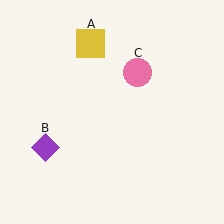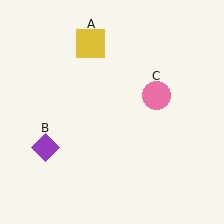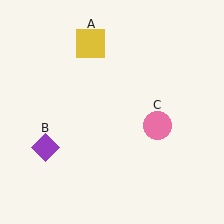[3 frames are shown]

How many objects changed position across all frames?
1 object changed position: pink circle (object C).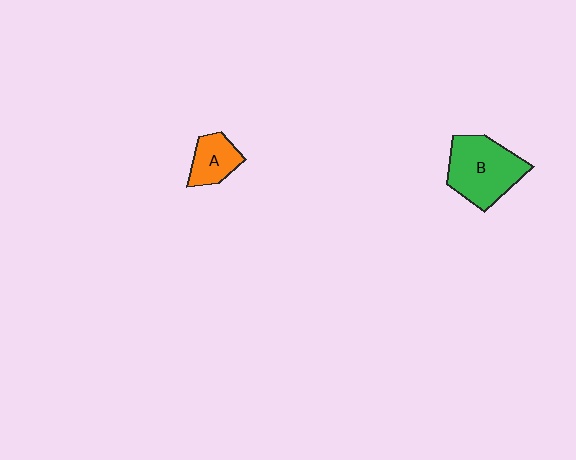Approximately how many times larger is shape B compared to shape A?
Approximately 2.0 times.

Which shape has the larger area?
Shape B (green).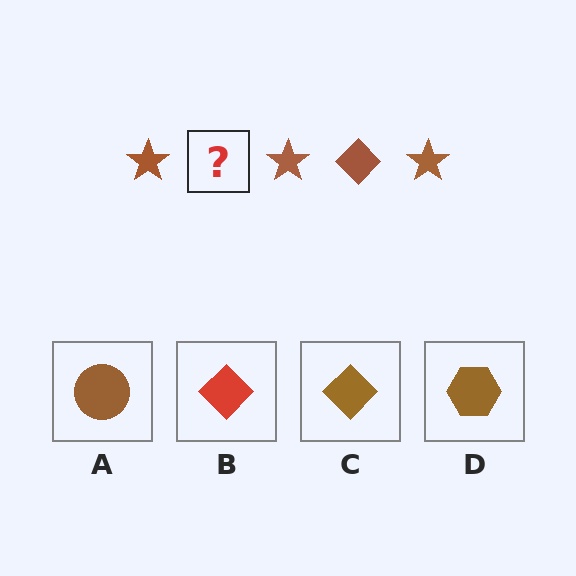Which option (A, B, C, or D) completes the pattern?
C.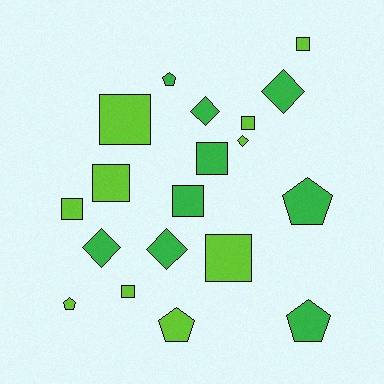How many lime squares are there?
There are 7 lime squares.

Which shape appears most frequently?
Square, with 9 objects.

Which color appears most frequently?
Lime, with 10 objects.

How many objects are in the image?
There are 19 objects.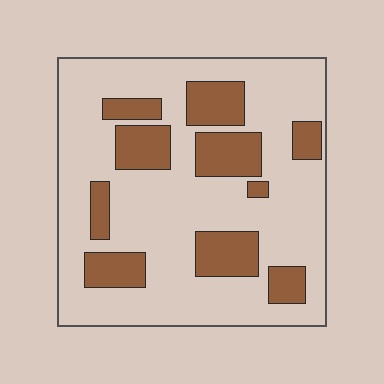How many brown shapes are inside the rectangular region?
10.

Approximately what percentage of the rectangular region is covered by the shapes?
Approximately 25%.